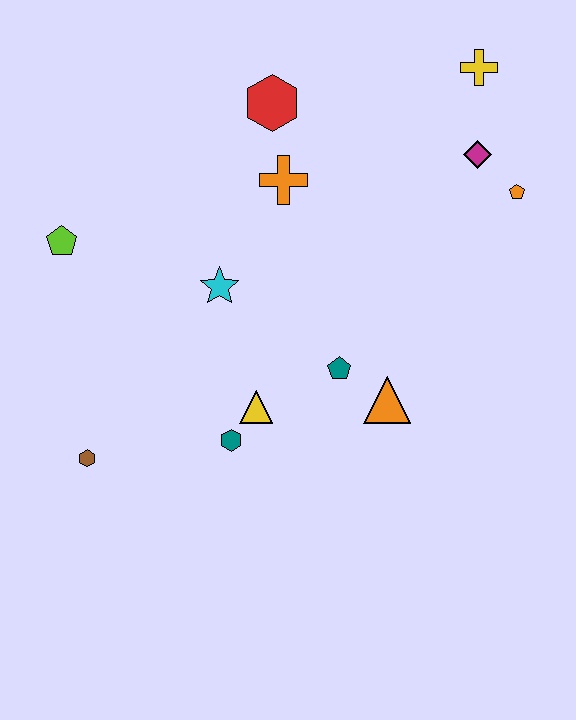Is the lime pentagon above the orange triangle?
Yes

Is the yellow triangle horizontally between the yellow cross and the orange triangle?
No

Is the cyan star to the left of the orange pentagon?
Yes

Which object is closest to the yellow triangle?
The teal hexagon is closest to the yellow triangle.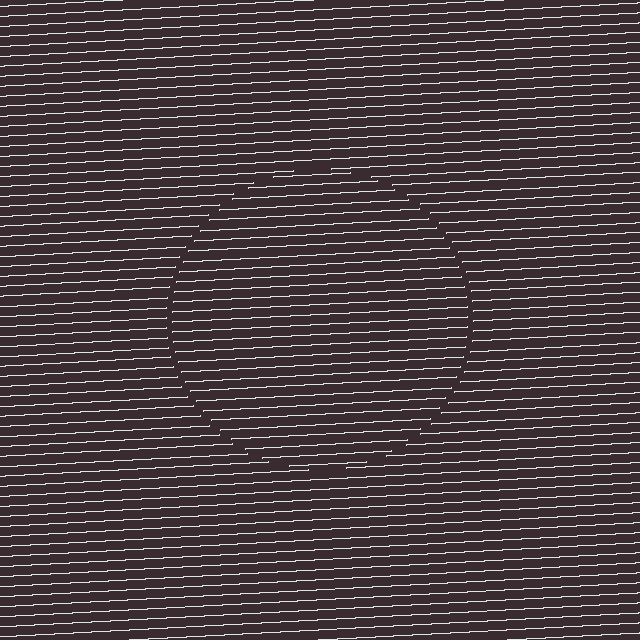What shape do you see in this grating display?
An illusory circle. The interior of the shape contains the same grating, shifted by half a period — the contour is defined by the phase discontinuity where line-ends from the inner and outer gratings abut.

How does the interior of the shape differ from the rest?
The interior of the shape contains the same grating, shifted by half a period — the contour is defined by the phase discontinuity where line-ends from the inner and outer gratings abut.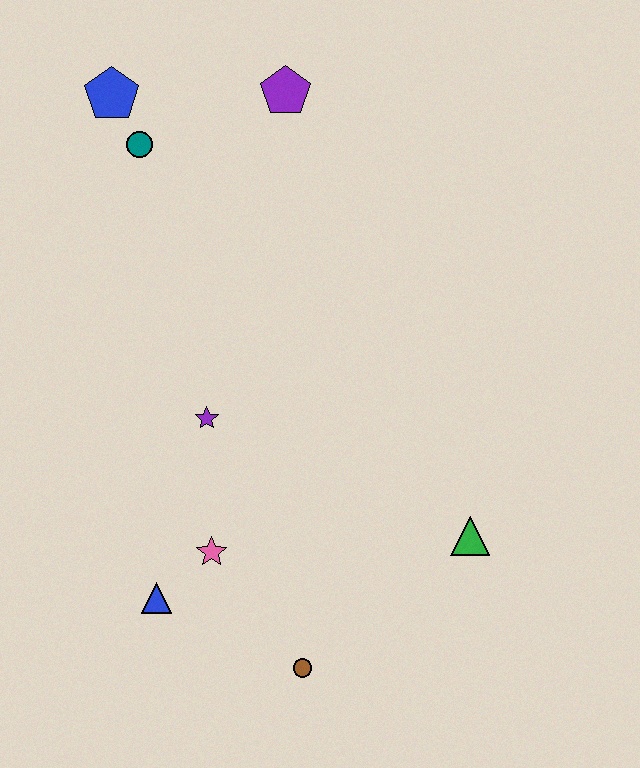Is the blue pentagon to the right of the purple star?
No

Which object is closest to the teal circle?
The blue pentagon is closest to the teal circle.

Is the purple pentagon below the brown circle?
No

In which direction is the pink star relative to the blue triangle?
The pink star is to the right of the blue triangle.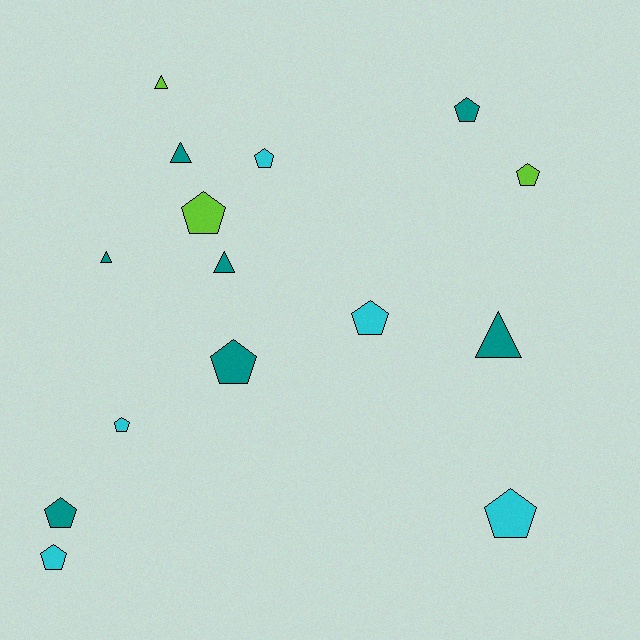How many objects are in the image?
There are 15 objects.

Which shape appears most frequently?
Pentagon, with 10 objects.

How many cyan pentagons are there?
There are 5 cyan pentagons.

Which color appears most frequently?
Teal, with 7 objects.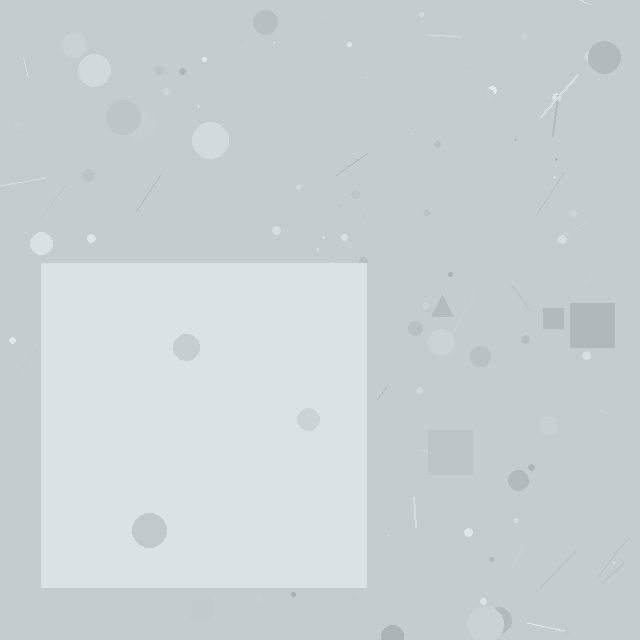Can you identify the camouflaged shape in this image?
The camouflaged shape is a square.